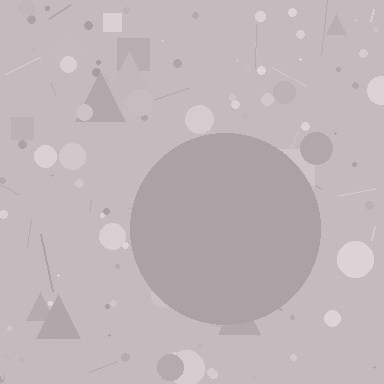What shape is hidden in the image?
A circle is hidden in the image.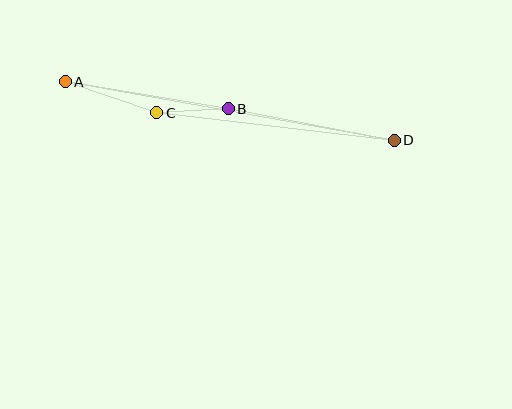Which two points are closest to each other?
Points B and C are closest to each other.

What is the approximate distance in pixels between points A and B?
The distance between A and B is approximately 165 pixels.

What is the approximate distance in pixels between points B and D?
The distance between B and D is approximately 169 pixels.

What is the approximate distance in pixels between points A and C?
The distance between A and C is approximately 96 pixels.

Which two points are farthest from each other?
Points A and D are farthest from each other.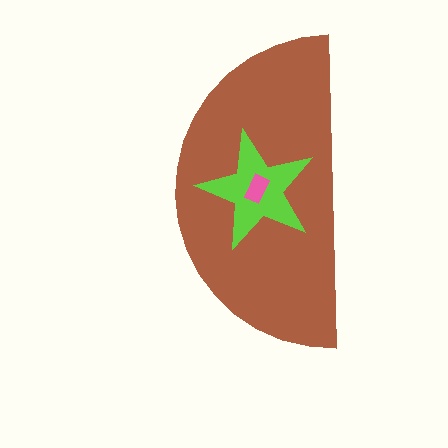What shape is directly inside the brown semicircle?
The lime star.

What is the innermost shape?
The pink rectangle.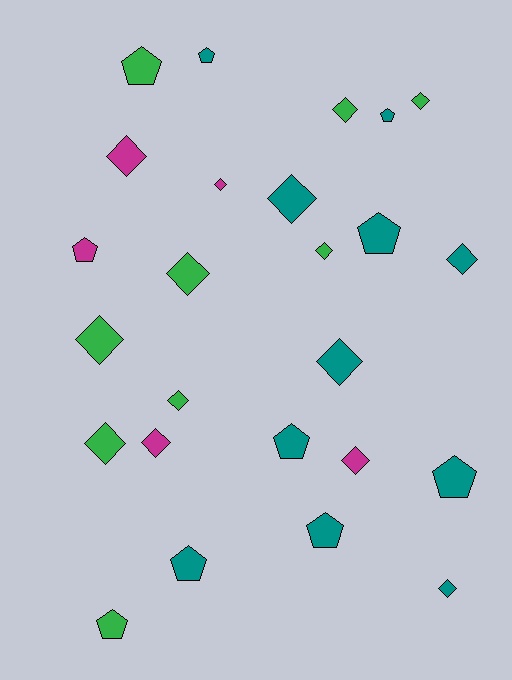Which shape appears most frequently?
Diamond, with 15 objects.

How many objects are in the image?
There are 25 objects.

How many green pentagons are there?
There are 2 green pentagons.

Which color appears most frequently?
Teal, with 11 objects.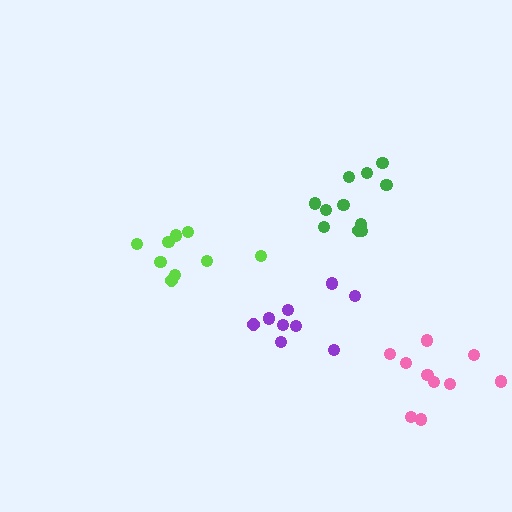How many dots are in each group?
Group 1: 9 dots, Group 2: 9 dots, Group 3: 11 dots, Group 4: 10 dots (39 total).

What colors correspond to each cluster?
The clusters are colored: lime, purple, green, pink.